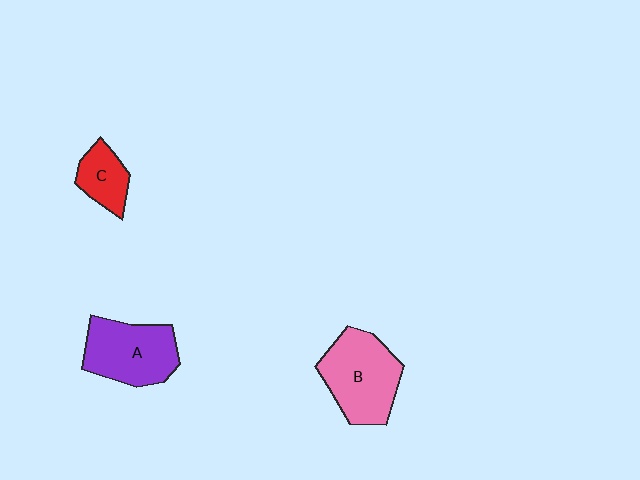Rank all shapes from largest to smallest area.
From largest to smallest: B (pink), A (purple), C (red).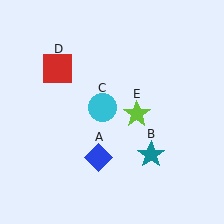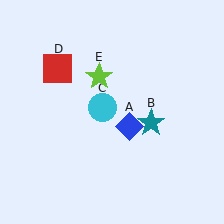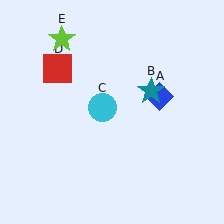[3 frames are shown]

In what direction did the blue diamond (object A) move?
The blue diamond (object A) moved up and to the right.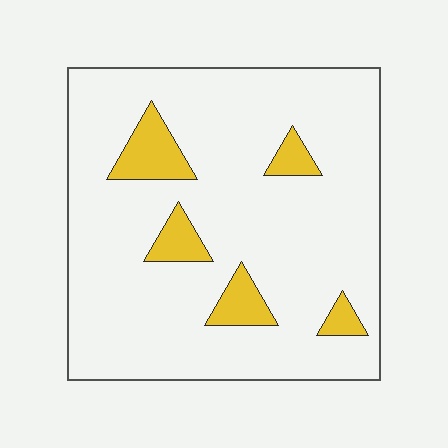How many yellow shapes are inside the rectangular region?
5.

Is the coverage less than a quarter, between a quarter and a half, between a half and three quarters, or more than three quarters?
Less than a quarter.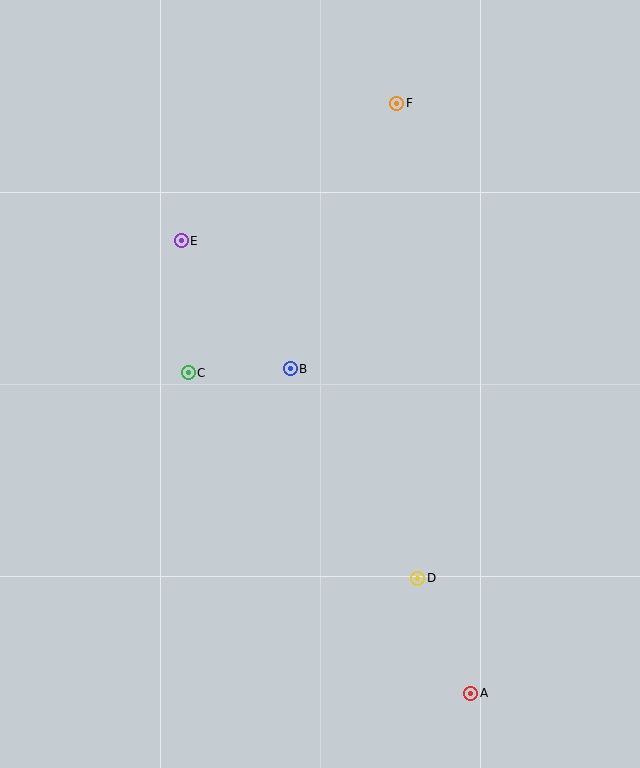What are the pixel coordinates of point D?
Point D is at (418, 578).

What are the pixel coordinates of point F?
Point F is at (397, 103).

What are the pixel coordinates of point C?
Point C is at (188, 373).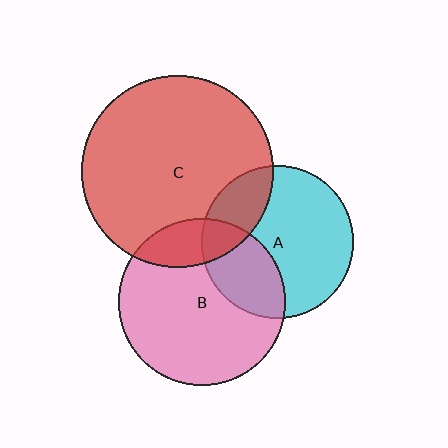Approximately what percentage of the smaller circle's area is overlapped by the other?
Approximately 30%.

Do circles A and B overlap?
Yes.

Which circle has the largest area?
Circle C (red).